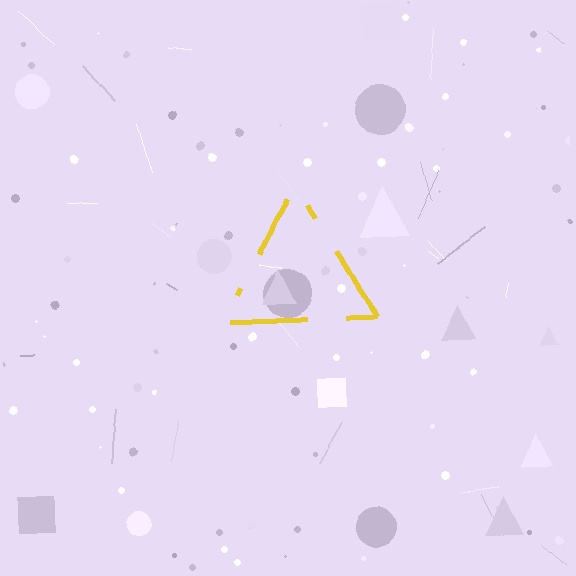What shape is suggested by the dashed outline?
The dashed outline suggests a triangle.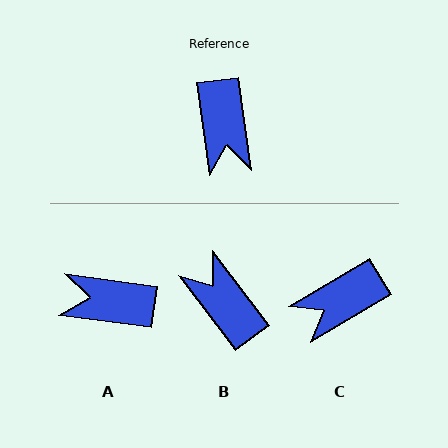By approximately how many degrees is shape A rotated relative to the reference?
Approximately 106 degrees clockwise.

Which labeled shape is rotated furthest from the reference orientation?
B, about 151 degrees away.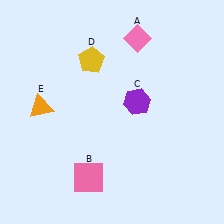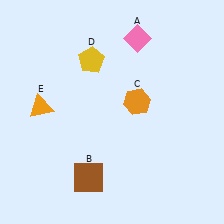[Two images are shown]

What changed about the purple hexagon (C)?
In Image 1, C is purple. In Image 2, it changed to orange.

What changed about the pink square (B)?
In Image 1, B is pink. In Image 2, it changed to brown.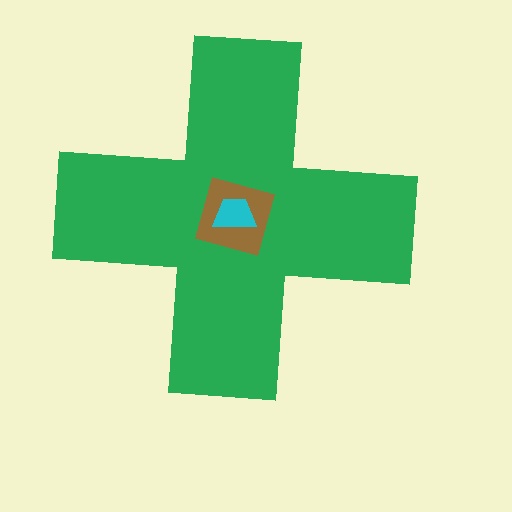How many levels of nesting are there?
3.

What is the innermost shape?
The cyan trapezoid.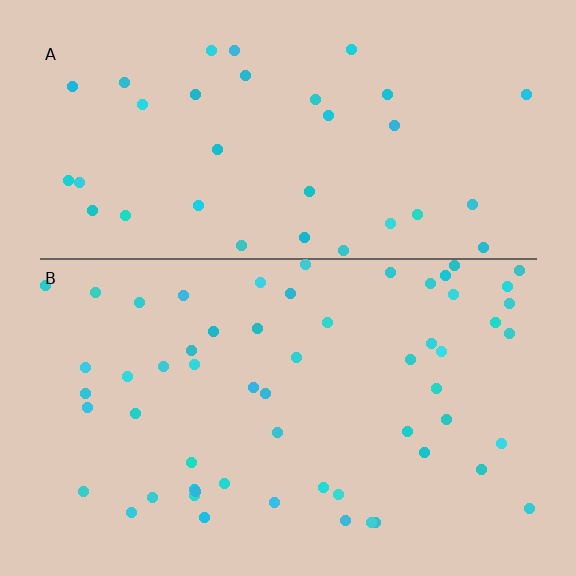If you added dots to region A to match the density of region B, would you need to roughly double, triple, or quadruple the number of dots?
Approximately double.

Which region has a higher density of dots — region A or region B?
B (the bottom).